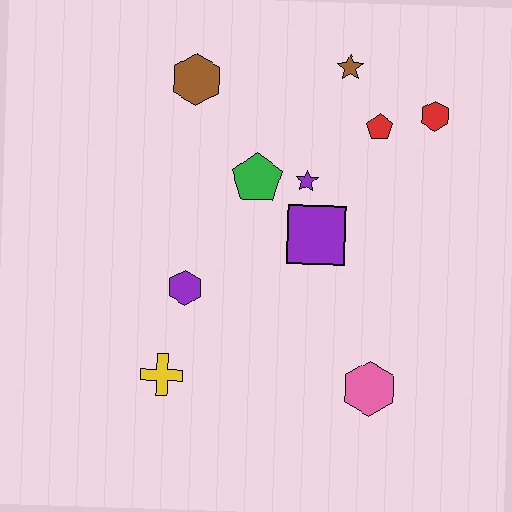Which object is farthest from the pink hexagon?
The brown hexagon is farthest from the pink hexagon.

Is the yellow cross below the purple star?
Yes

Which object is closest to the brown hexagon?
The green pentagon is closest to the brown hexagon.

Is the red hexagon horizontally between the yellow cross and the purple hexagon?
No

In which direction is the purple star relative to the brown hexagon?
The purple star is to the right of the brown hexagon.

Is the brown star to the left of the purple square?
No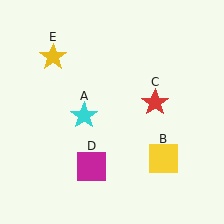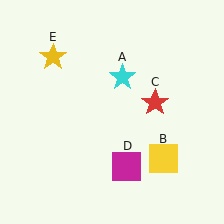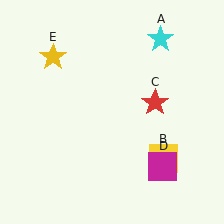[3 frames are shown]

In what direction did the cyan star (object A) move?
The cyan star (object A) moved up and to the right.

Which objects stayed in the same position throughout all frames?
Yellow square (object B) and red star (object C) and yellow star (object E) remained stationary.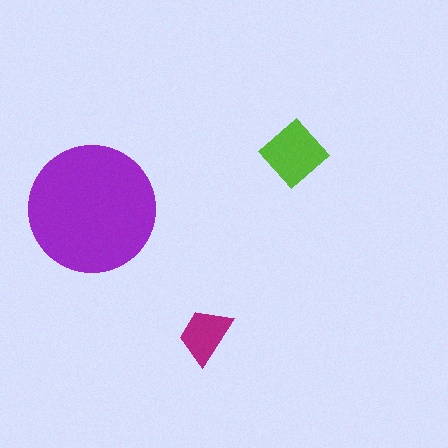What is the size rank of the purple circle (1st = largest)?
1st.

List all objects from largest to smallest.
The purple circle, the lime diamond, the magenta trapezoid.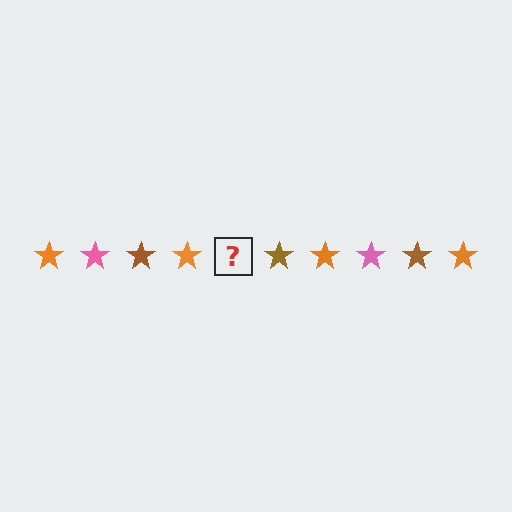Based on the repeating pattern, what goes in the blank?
The blank should be a pink star.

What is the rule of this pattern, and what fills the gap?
The rule is that the pattern cycles through orange, pink, brown stars. The gap should be filled with a pink star.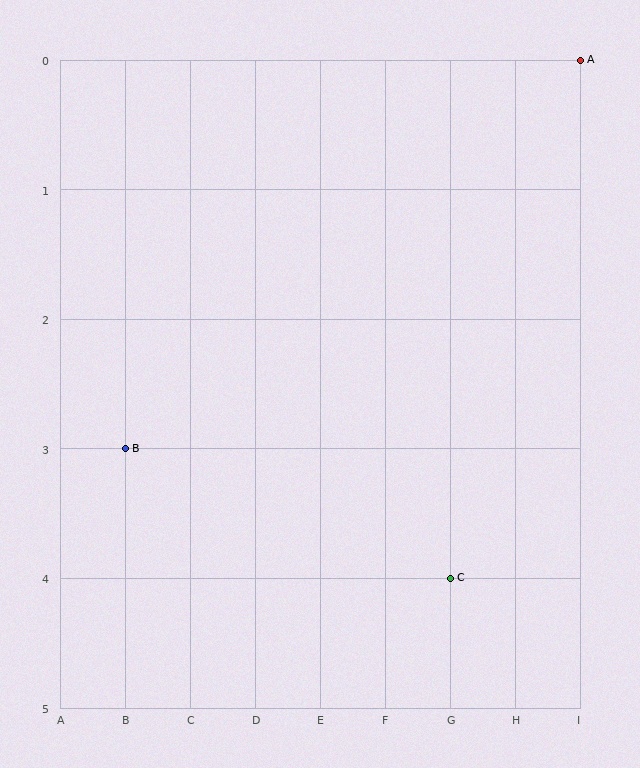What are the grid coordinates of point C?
Point C is at grid coordinates (G, 4).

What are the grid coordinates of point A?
Point A is at grid coordinates (I, 0).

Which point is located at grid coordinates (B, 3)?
Point B is at (B, 3).